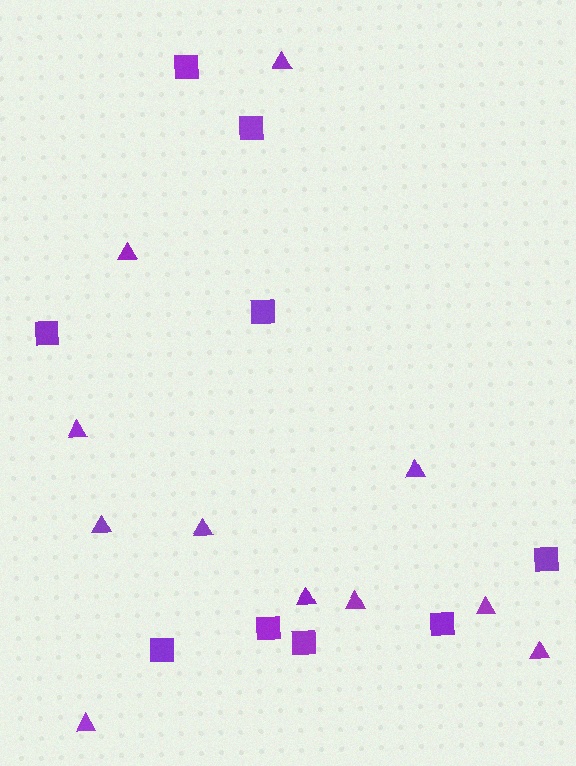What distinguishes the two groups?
There are 2 groups: one group of triangles (11) and one group of squares (9).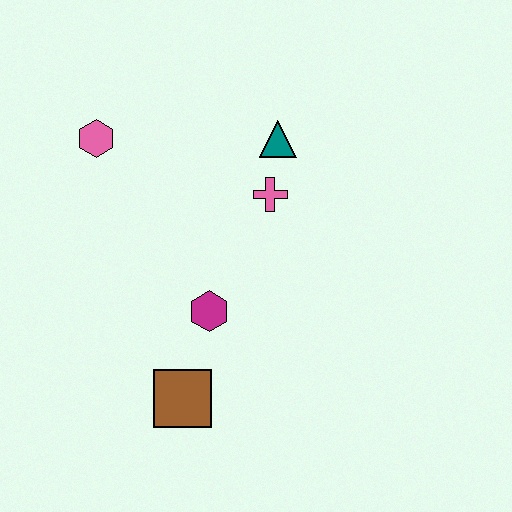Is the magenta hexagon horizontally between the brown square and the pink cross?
Yes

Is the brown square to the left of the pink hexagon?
No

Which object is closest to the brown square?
The magenta hexagon is closest to the brown square.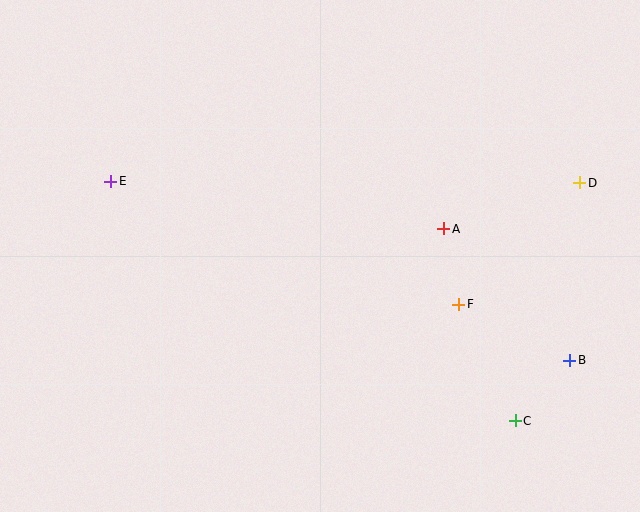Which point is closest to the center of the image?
Point A at (444, 229) is closest to the center.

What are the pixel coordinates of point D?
Point D is at (580, 183).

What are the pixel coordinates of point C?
Point C is at (515, 421).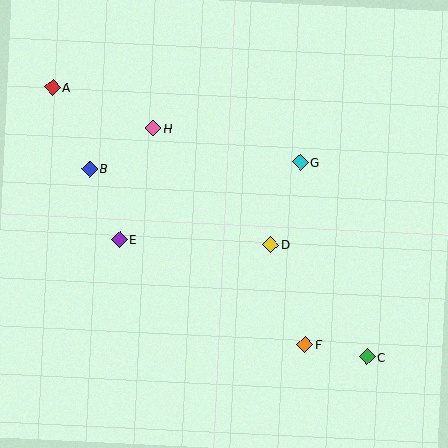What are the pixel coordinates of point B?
Point B is at (90, 169).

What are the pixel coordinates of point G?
Point G is at (300, 162).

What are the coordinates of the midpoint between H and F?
The midpoint between H and F is at (229, 236).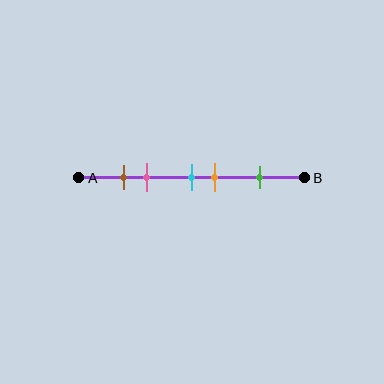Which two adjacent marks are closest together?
The brown and pink marks are the closest adjacent pair.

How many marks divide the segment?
There are 5 marks dividing the segment.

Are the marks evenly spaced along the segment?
No, the marks are not evenly spaced.